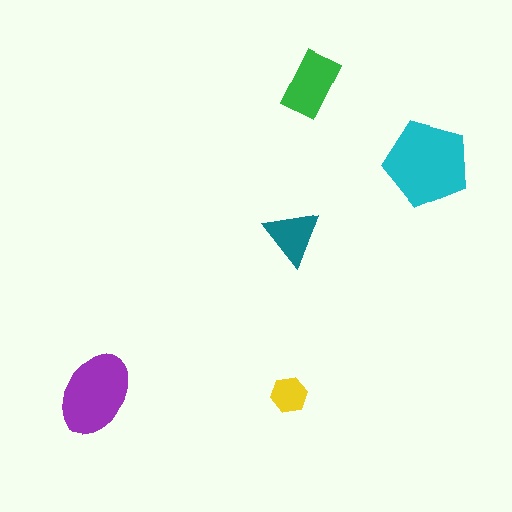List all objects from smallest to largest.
The yellow hexagon, the teal triangle, the green rectangle, the purple ellipse, the cyan pentagon.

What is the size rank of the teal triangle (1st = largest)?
4th.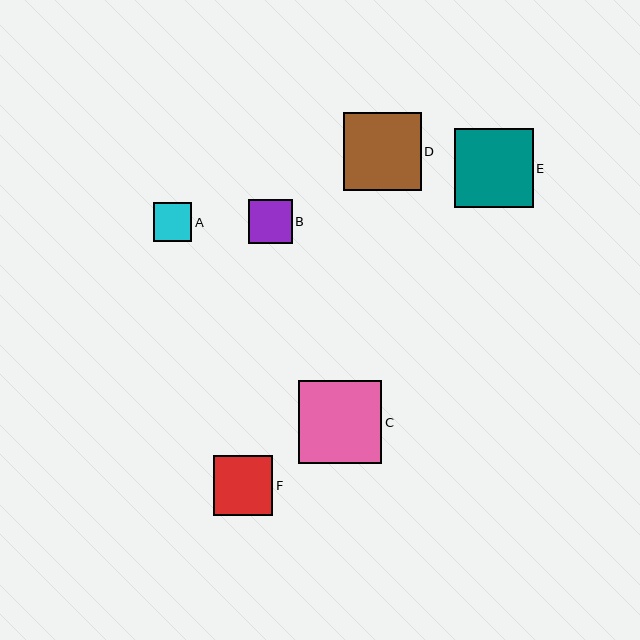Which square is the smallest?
Square A is the smallest with a size of approximately 39 pixels.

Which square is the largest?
Square C is the largest with a size of approximately 83 pixels.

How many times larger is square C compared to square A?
Square C is approximately 2.1 times the size of square A.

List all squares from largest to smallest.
From largest to smallest: C, E, D, F, B, A.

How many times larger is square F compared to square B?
Square F is approximately 1.3 times the size of square B.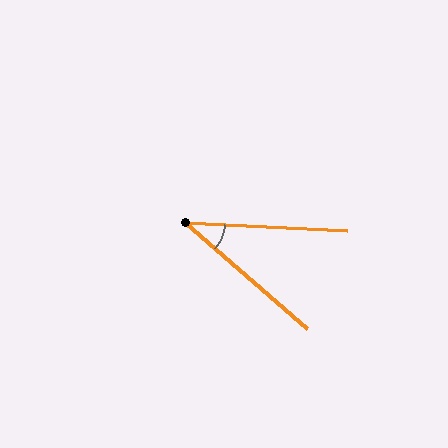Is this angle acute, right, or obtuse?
It is acute.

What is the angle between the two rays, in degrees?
Approximately 38 degrees.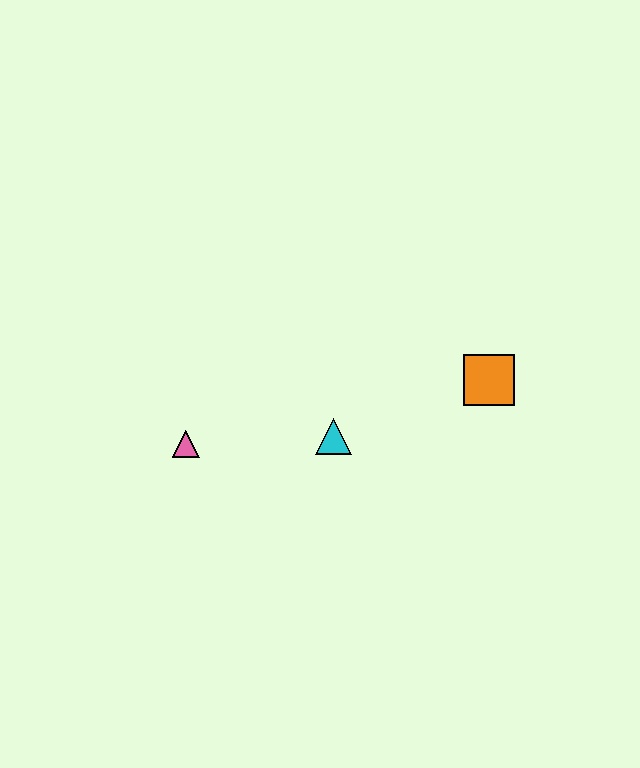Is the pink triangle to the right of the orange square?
No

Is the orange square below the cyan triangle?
No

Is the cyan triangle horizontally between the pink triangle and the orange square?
Yes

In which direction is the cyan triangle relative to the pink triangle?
The cyan triangle is to the right of the pink triangle.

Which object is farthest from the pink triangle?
The orange square is farthest from the pink triangle.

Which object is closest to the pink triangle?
The cyan triangle is closest to the pink triangle.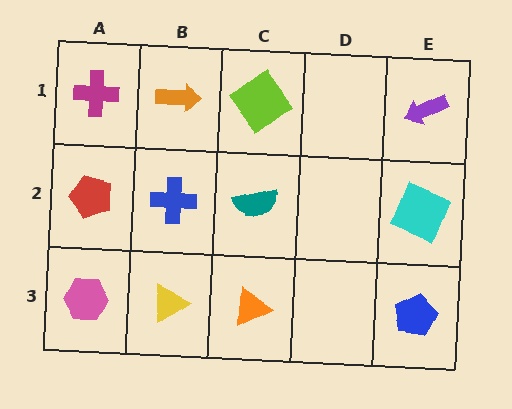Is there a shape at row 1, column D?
No, that cell is empty.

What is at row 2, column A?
A red pentagon.